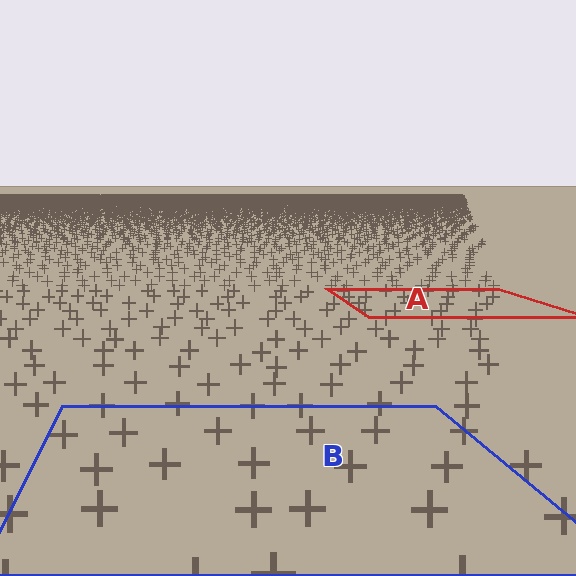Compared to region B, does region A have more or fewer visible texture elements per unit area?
Region A has more texture elements per unit area — they are packed more densely because it is farther away.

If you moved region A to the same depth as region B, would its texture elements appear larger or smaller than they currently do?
They would appear larger. At a closer depth, the same texture elements are projected at a bigger on-screen size.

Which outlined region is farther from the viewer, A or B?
Region A is farther from the viewer — the texture elements inside it appear smaller and more densely packed.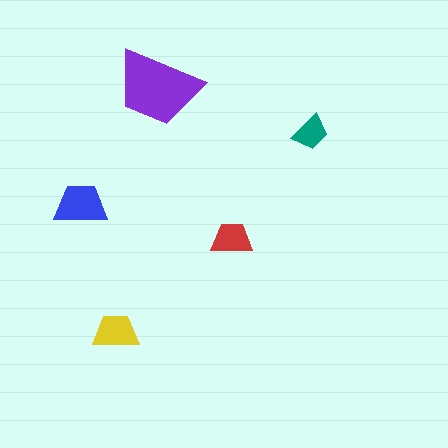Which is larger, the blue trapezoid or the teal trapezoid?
The blue one.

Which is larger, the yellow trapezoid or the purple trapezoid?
The purple one.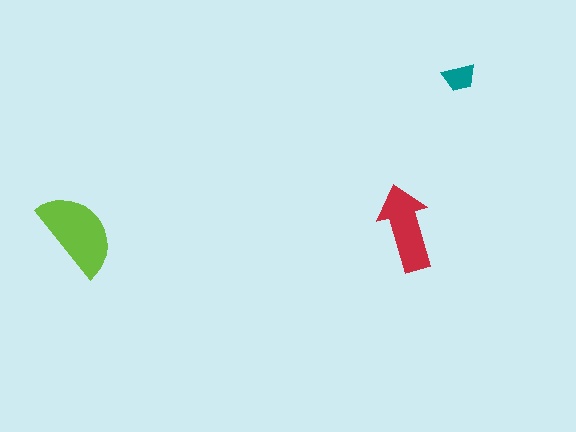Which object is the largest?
The lime semicircle.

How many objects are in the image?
There are 3 objects in the image.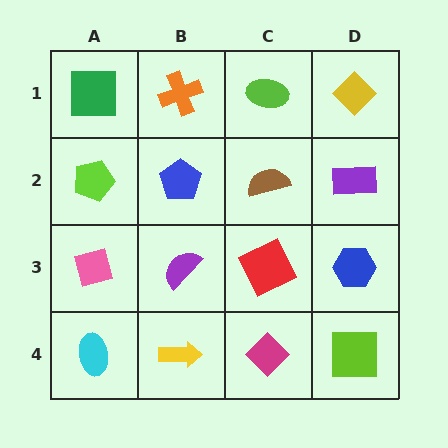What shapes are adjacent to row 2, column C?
A lime ellipse (row 1, column C), a red square (row 3, column C), a blue pentagon (row 2, column B), a purple rectangle (row 2, column D).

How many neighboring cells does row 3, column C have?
4.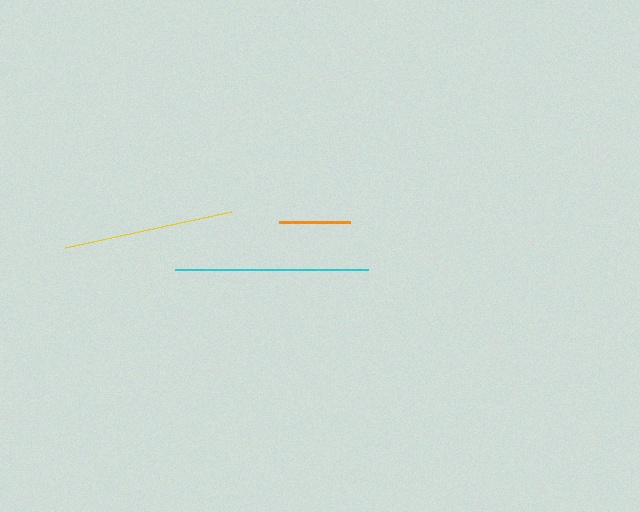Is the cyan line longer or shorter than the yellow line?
The cyan line is longer than the yellow line.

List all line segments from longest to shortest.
From longest to shortest: cyan, yellow, orange.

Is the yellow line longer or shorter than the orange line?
The yellow line is longer than the orange line.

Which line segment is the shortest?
The orange line is the shortest at approximately 70 pixels.